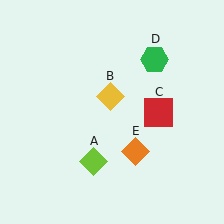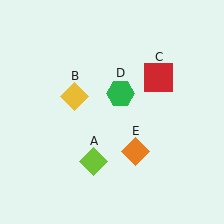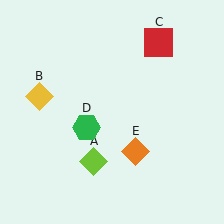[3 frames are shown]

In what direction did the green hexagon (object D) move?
The green hexagon (object D) moved down and to the left.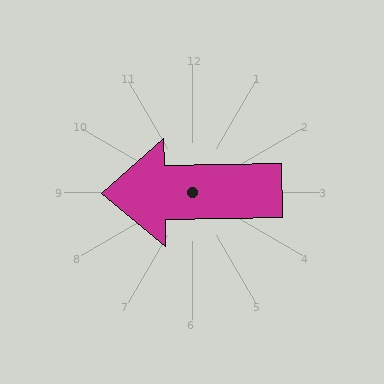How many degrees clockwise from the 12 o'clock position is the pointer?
Approximately 269 degrees.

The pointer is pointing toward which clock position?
Roughly 9 o'clock.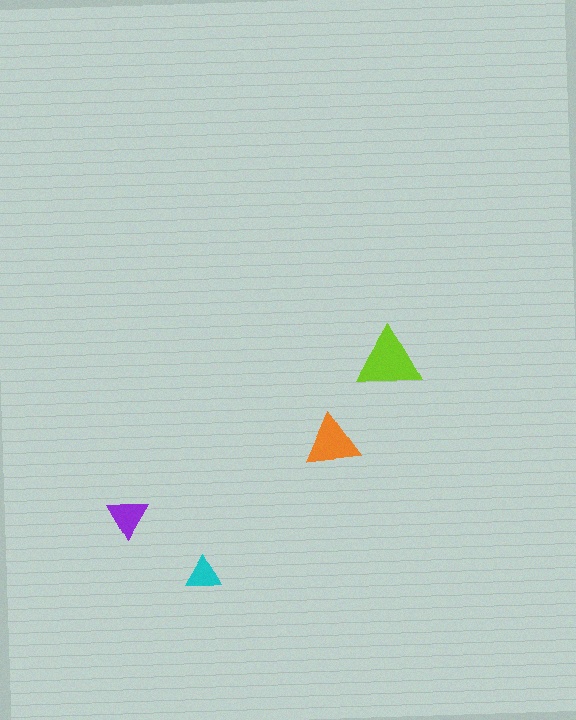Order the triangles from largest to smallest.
the lime one, the orange one, the purple one, the cyan one.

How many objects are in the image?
There are 4 objects in the image.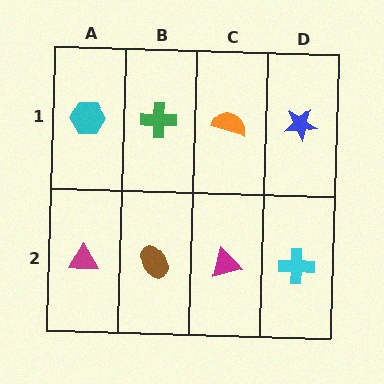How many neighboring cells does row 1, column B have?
3.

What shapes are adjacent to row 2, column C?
An orange semicircle (row 1, column C), a brown ellipse (row 2, column B), a cyan cross (row 2, column D).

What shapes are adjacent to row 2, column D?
A blue star (row 1, column D), a magenta triangle (row 2, column C).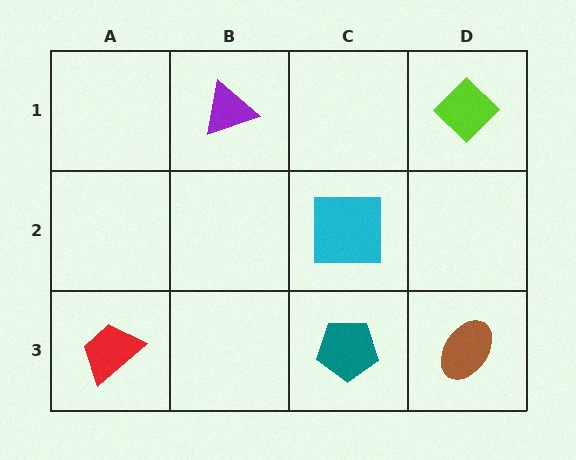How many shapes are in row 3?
3 shapes.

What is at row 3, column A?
A red trapezoid.